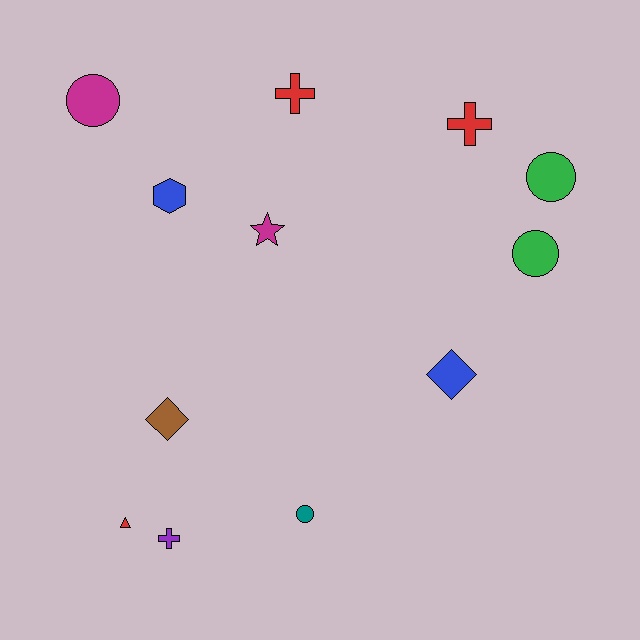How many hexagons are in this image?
There is 1 hexagon.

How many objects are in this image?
There are 12 objects.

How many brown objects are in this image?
There is 1 brown object.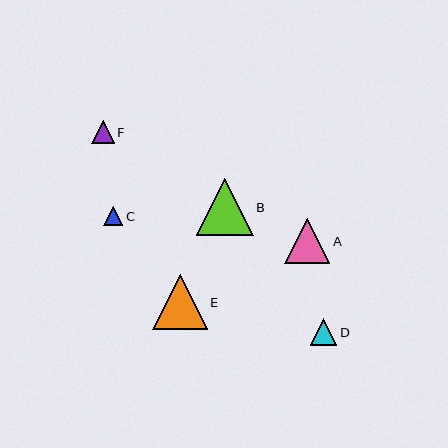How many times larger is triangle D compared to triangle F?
Triangle D is approximately 1.2 times the size of triangle F.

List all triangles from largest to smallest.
From largest to smallest: B, E, A, D, F, C.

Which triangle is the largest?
Triangle B is the largest with a size of approximately 57 pixels.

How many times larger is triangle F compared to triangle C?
Triangle F is approximately 1.2 times the size of triangle C.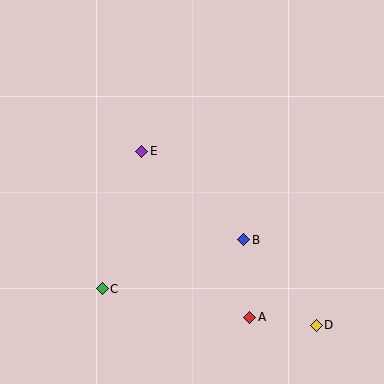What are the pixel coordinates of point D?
Point D is at (316, 325).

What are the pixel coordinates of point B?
Point B is at (244, 240).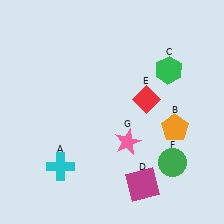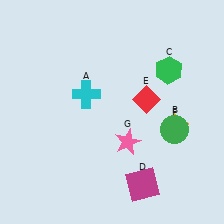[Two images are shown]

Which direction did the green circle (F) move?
The green circle (F) moved up.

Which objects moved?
The objects that moved are: the cyan cross (A), the green circle (F).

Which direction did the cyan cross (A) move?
The cyan cross (A) moved up.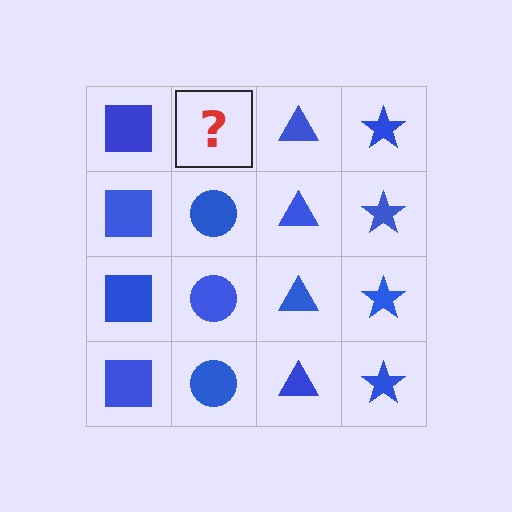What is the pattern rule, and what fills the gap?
The rule is that each column has a consistent shape. The gap should be filled with a blue circle.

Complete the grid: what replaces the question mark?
The question mark should be replaced with a blue circle.